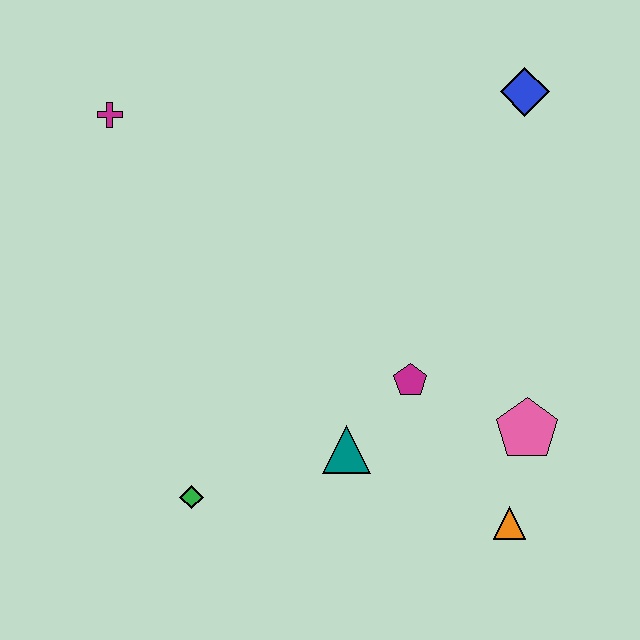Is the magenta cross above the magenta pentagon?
Yes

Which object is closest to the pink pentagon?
The orange triangle is closest to the pink pentagon.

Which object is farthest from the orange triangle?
The magenta cross is farthest from the orange triangle.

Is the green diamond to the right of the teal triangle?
No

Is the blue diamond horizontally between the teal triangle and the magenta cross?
No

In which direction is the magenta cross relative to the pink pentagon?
The magenta cross is to the left of the pink pentagon.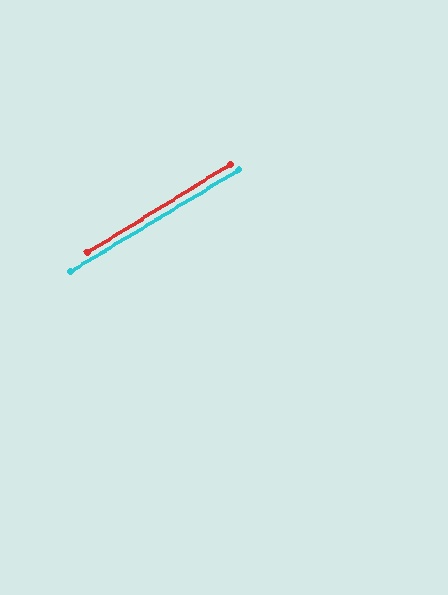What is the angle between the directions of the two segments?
Approximately 1 degree.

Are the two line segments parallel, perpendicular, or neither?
Parallel — their directions differ by only 0.9°.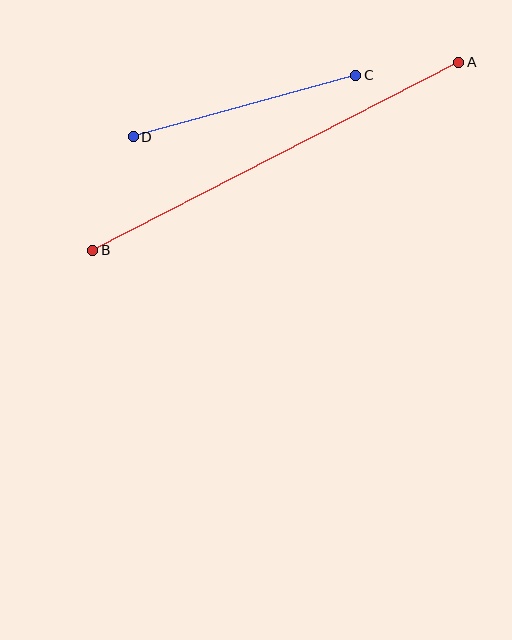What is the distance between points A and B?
The distance is approximately 412 pixels.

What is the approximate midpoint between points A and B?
The midpoint is at approximately (276, 156) pixels.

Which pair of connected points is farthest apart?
Points A and B are farthest apart.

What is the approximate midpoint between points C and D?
The midpoint is at approximately (245, 106) pixels.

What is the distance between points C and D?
The distance is approximately 231 pixels.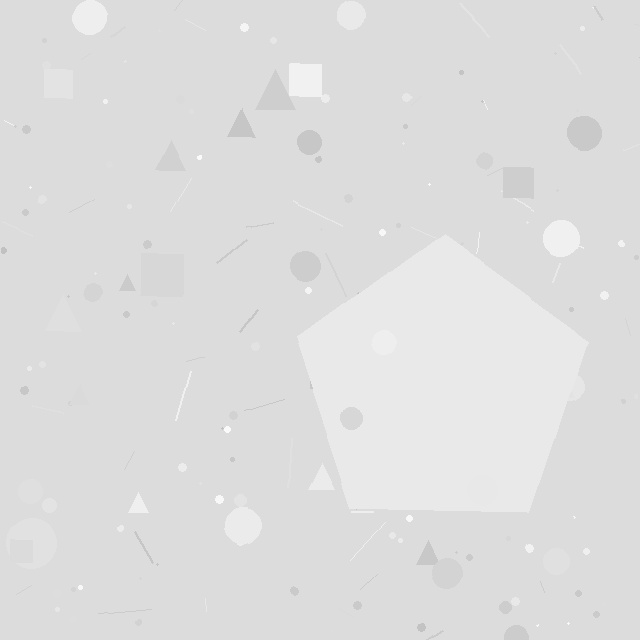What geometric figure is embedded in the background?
A pentagon is embedded in the background.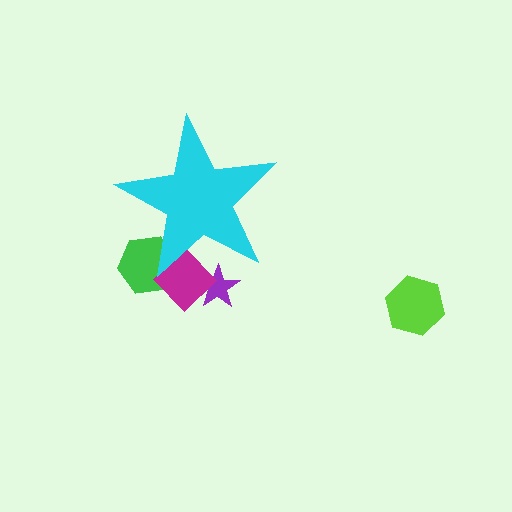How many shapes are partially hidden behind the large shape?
3 shapes are partially hidden.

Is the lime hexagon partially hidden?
No, the lime hexagon is fully visible.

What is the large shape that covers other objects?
A cyan star.